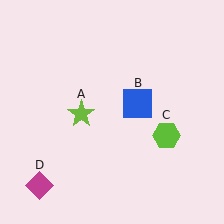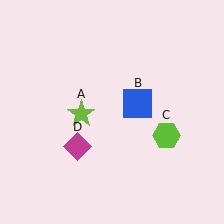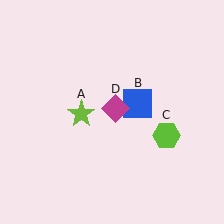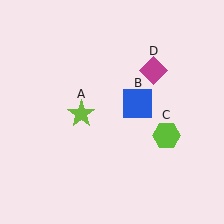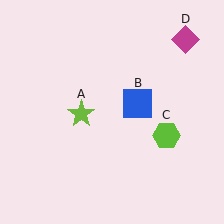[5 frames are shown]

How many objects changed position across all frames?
1 object changed position: magenta diamond (object D).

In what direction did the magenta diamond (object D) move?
The magenta diamond (object D) moved up and to the right.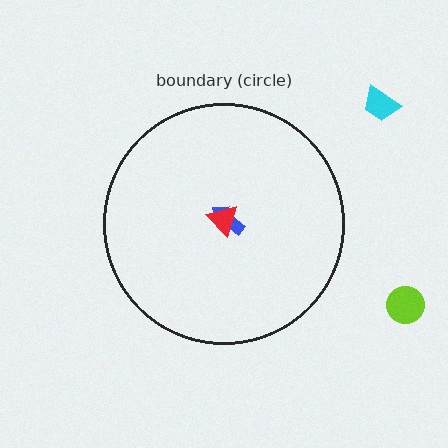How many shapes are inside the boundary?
2 inside, 2 outside.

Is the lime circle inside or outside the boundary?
Outside.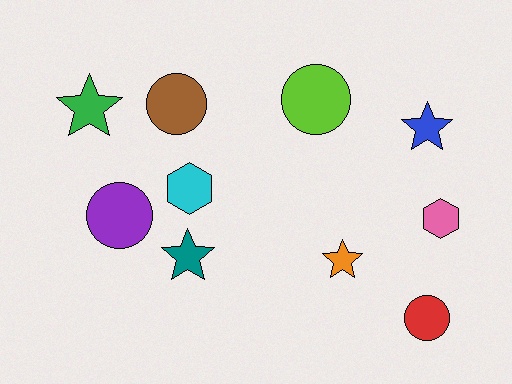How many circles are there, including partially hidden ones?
There are 4 circles.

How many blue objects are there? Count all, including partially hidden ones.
There is 1 blue object.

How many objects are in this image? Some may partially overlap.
There are 10 objects.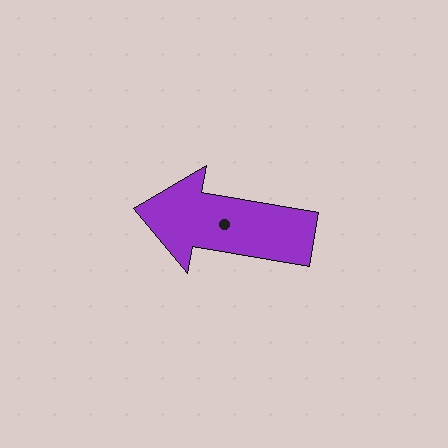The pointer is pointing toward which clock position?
Roughly 9 o'clock.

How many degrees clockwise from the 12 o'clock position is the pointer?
Approximately 280 degrees.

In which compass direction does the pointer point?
West.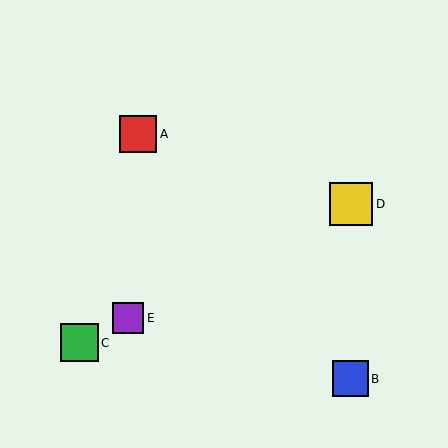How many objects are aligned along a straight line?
3 objects (C, D, E) are aligned along a straight line.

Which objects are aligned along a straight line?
Objects C, D, E are aligned along a straight line.